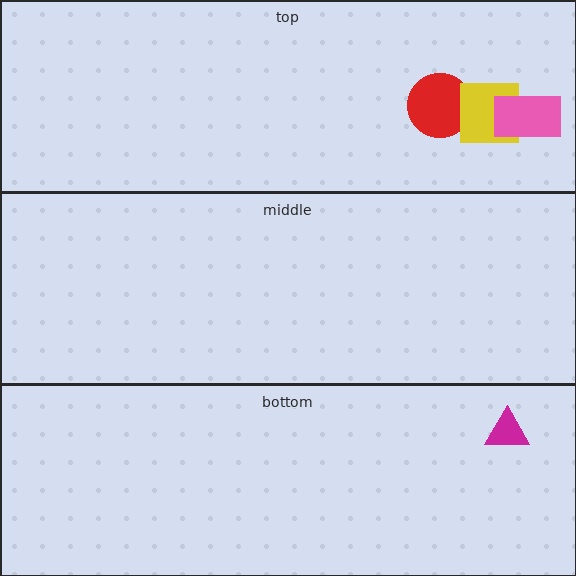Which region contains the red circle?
The top region.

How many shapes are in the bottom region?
1.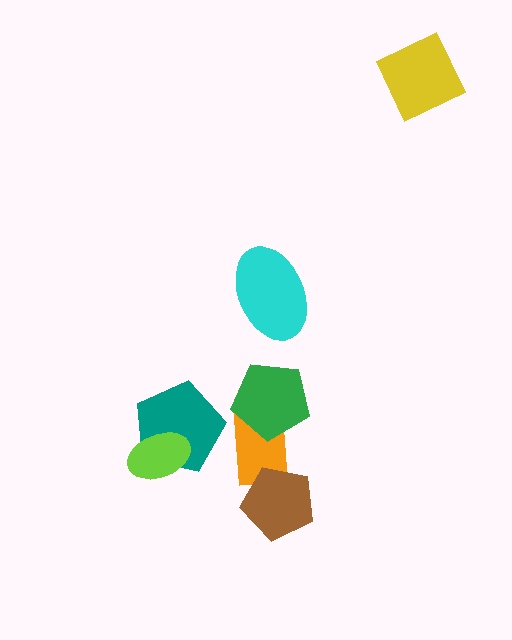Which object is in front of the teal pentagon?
The lime ellipse is in front of the teal pentagon.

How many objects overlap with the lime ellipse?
1 object overlaps with the lime ellipse.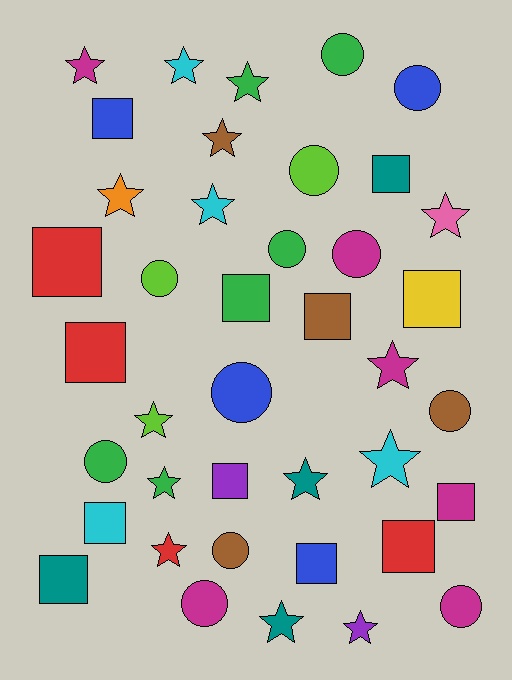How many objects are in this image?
There are 40 objects.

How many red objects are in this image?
There are 4 red objects.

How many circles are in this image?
There are 12 circles.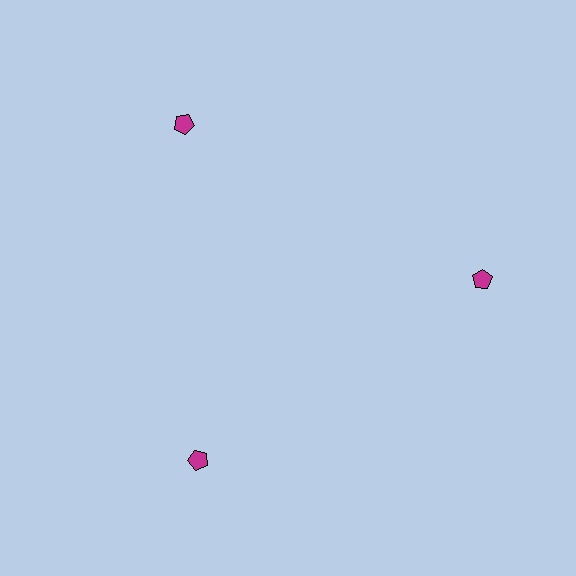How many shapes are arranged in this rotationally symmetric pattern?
There are 3 shapes, arranged in 3 groups of 1.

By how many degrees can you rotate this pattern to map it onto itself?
The pattern maps onto itself every 120 degrees of rotation.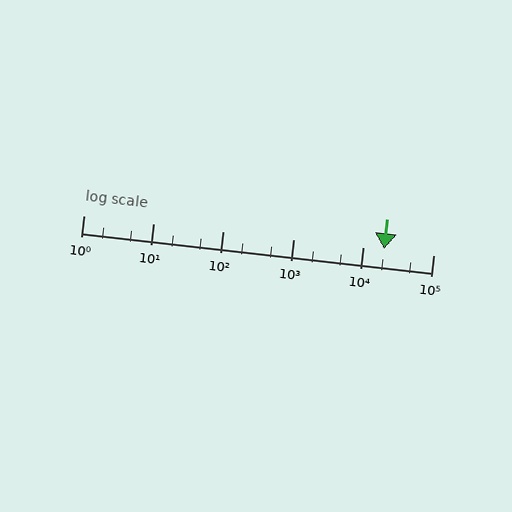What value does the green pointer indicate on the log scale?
The pointer indicates approximately 20000.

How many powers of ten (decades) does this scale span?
The scale spans 5 decades, from 1 to 100000.